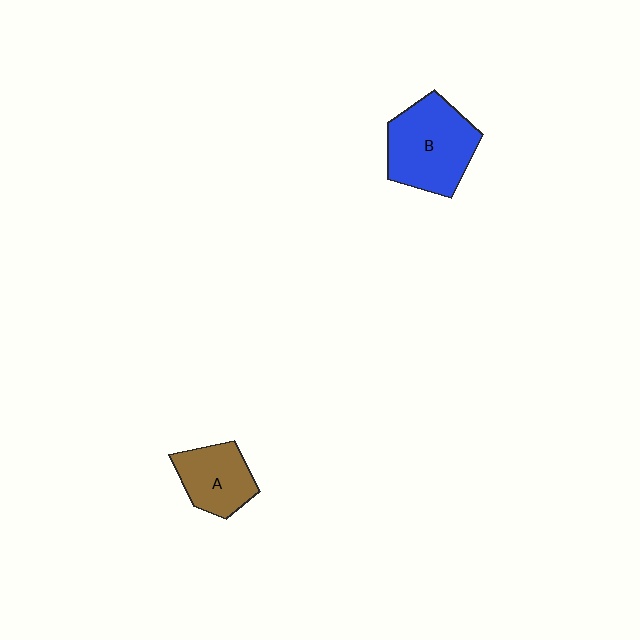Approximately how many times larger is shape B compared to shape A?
Approximately 1.5 times.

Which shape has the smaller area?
Shape A (brown).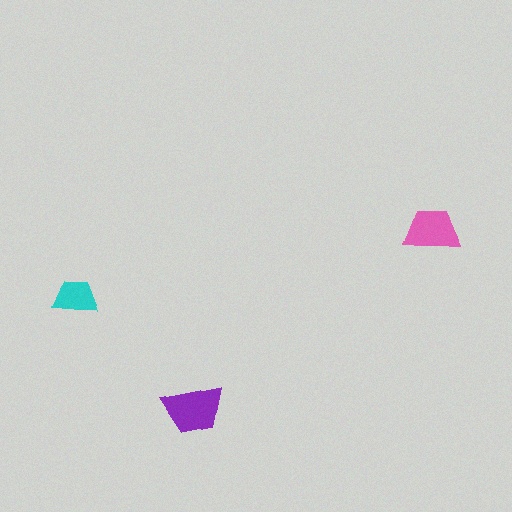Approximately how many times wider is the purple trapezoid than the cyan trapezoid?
About 1.5 times wider.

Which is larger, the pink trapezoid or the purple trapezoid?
The purple one.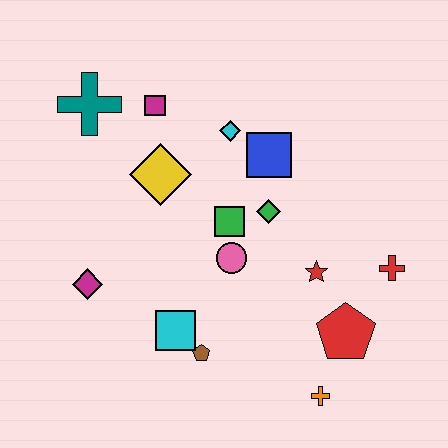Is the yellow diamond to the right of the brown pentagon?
No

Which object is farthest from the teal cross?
The orange cross is farthest from the teal cross.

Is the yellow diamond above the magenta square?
No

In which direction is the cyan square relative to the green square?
The cyan square is below the green square.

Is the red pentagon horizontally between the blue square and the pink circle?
No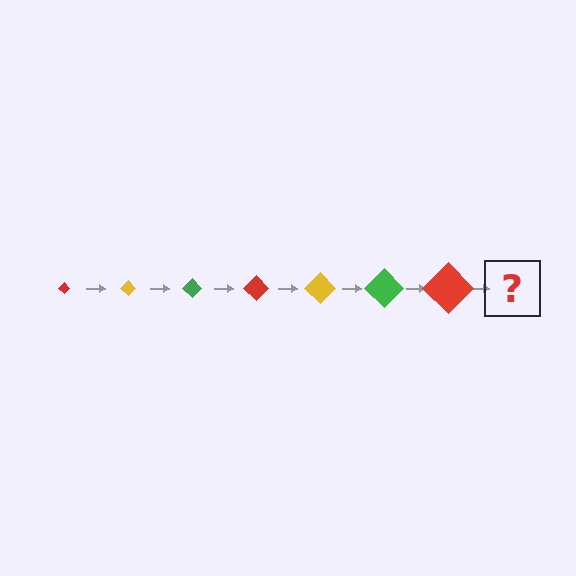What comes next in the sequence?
The next element should be a yellow diamond, larger than the previous one.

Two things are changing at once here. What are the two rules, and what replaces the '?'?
The two rules are that the diamond grows larger each step and the color cycles through red, yellow, and green. The '?' should be a yellow diamond, larger than the previous one.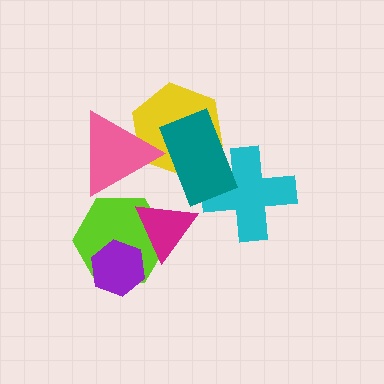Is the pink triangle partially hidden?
Yes, it is partially covered by another shape.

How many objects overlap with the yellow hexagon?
2 objects overlap with the yellow hexagon.